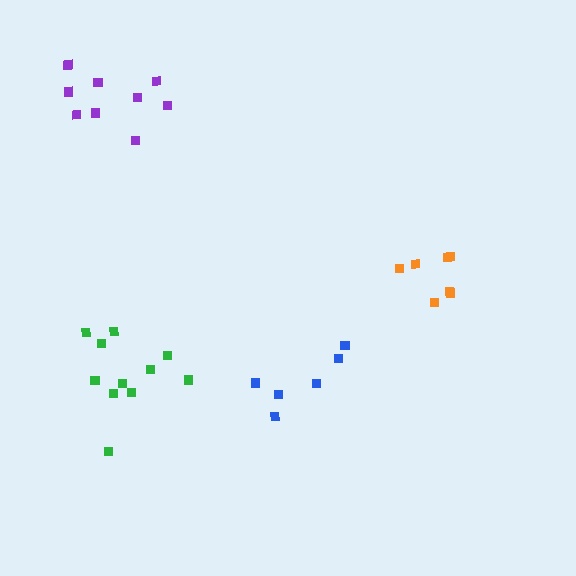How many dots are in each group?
Group 1: 10 dots, Group 2: 11 dots, Group 3: 6 dots, Group 4: 7 dots (34 total).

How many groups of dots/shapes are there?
There are 4 groups.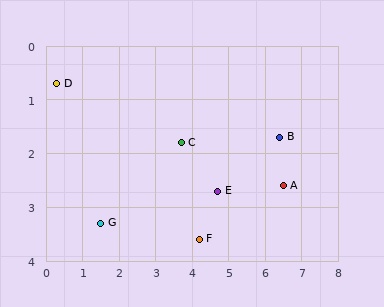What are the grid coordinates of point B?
Point B is at approximately (6.4, 1.7).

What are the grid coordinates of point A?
Point A is at approximately (6.5, 2.6).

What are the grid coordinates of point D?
Point D is at approximately (0.3, 0.7).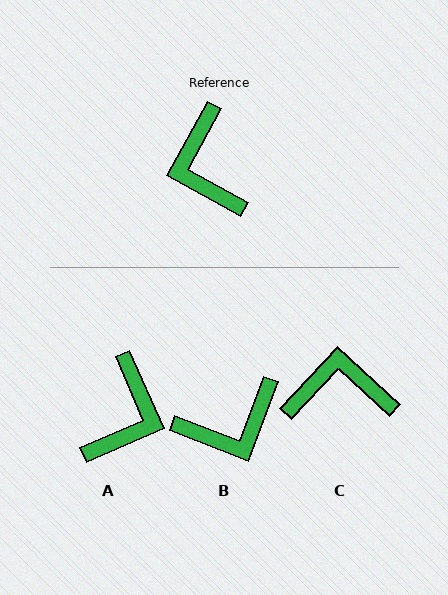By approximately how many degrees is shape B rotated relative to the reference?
Approximately 98 degrees counter-clockwise.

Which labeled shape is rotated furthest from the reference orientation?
A, about 143 degrees away.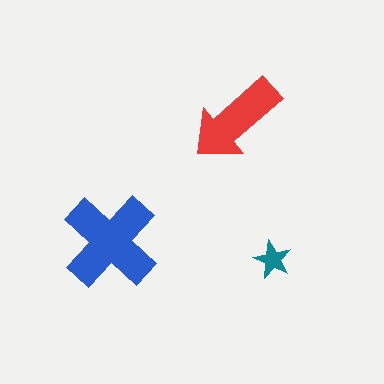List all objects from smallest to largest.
The teal star, the red arrow, the blue cross.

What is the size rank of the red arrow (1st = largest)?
2nd.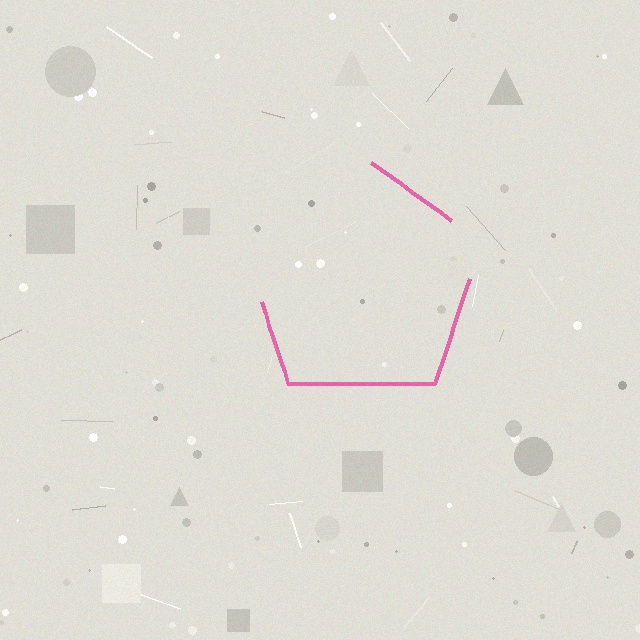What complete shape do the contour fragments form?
The contour fragments form a pentagon.